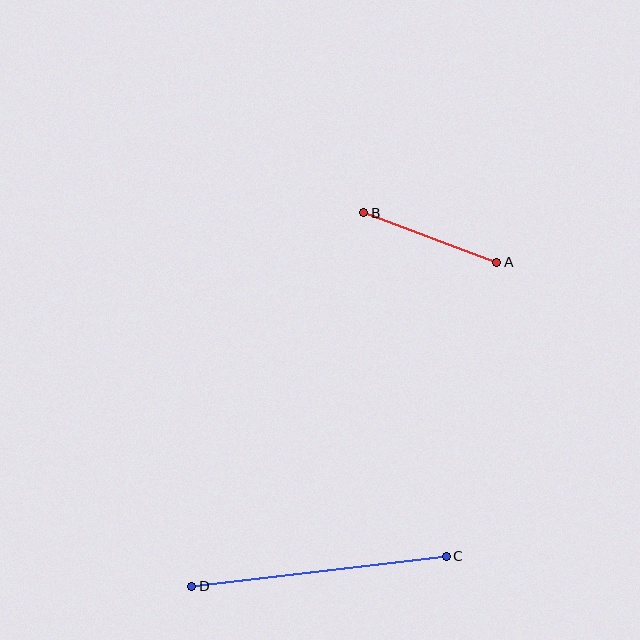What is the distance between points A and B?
The distance is approximately 142 pixels.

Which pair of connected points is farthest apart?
Points C and D are farthest apart.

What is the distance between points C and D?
The distance is approximately 257 pixels.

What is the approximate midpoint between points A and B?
The midpoint is at approximately (430, 238) pixels.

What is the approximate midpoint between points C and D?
The midpoint is at approximately (319, 571) pixels.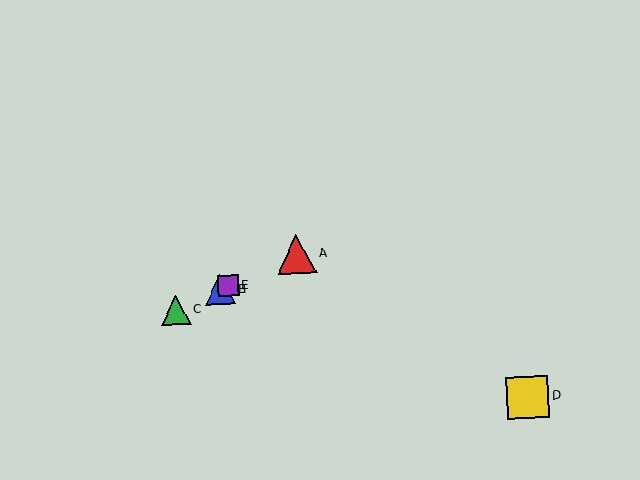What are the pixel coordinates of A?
Object A is at (296, 255).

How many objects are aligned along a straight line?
4 objects (A, B, C, E) are aligned along a straight line.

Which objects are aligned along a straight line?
Objects A, B, C, E are aligned along a straight line.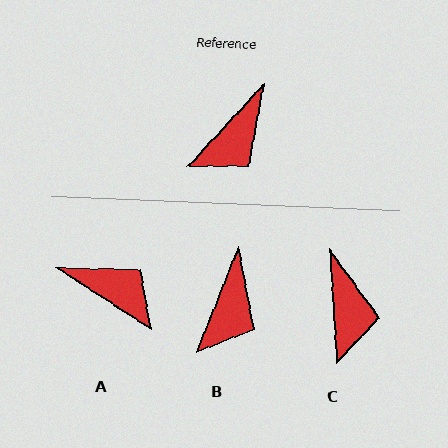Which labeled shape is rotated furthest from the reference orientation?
A, about 99 degrees away.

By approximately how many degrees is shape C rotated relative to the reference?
Approximately 46 degrees counter-clockwise.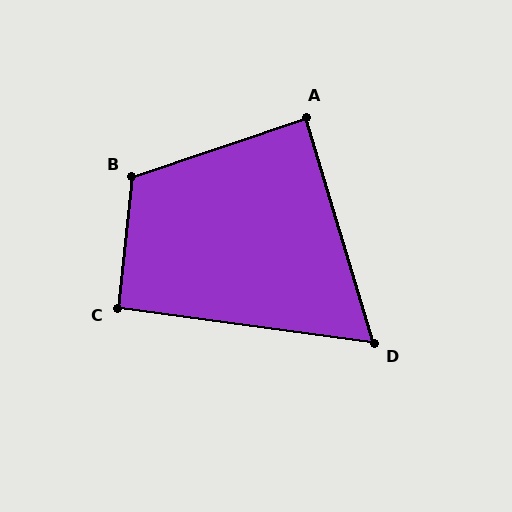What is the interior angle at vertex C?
Approximately 92 degrees (approximately right).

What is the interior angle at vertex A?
Approximately 88 degrees (approximately right).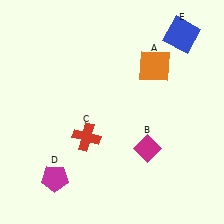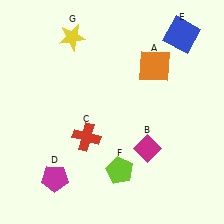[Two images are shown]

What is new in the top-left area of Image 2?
A yellow star (G) was added in the top-left area of Image 2.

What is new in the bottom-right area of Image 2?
A lime pentagon (F) was added in the bottom-right area of Image 2.